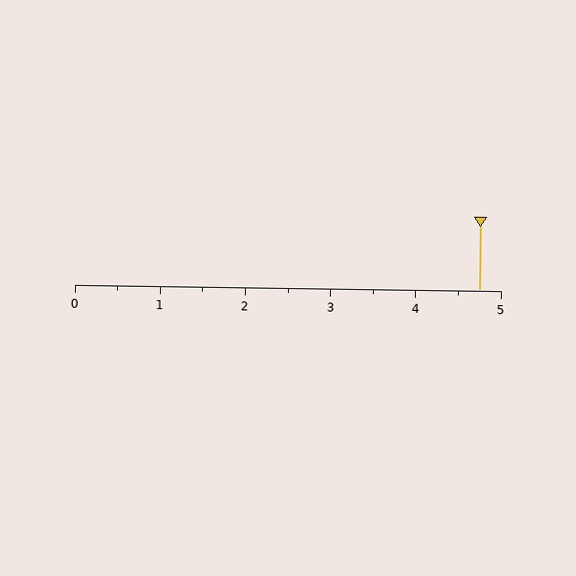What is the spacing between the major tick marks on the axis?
The major ticks are spaced 1 apart.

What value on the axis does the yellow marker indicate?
The marker indicates approximately 4.8.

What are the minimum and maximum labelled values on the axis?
The axis runs from 0 to 5.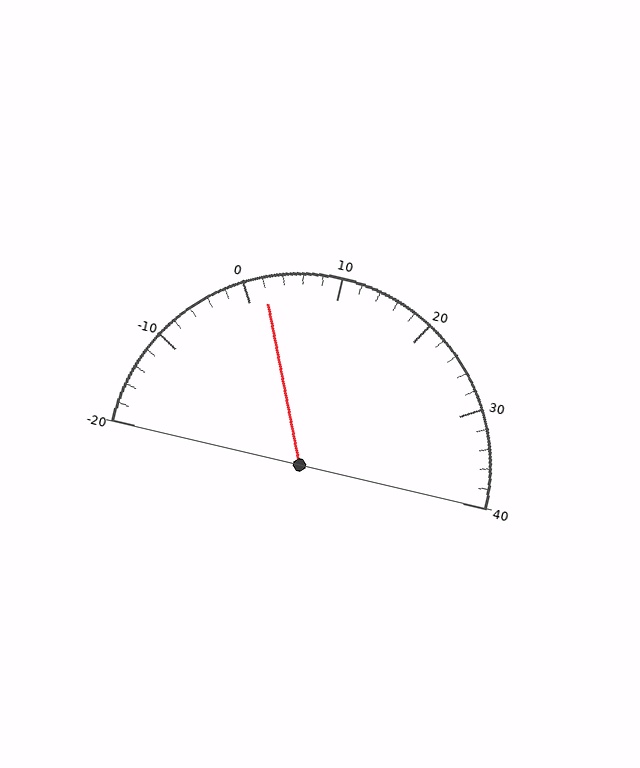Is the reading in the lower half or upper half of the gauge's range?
The reading is in the lower half of the range (-20 to 40).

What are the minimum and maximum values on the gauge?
The gauge ranges from -20 to 40.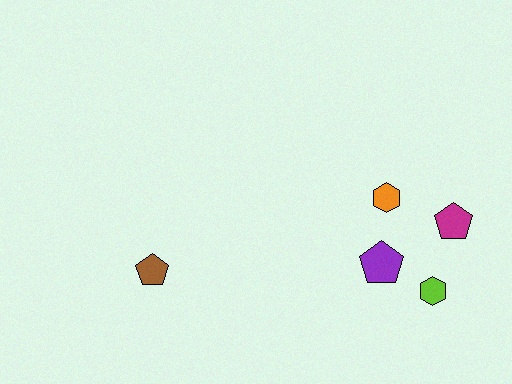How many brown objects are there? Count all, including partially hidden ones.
There is 1 brown object.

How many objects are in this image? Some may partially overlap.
There are 5 objects.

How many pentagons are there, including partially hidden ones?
There are 3 pentagons.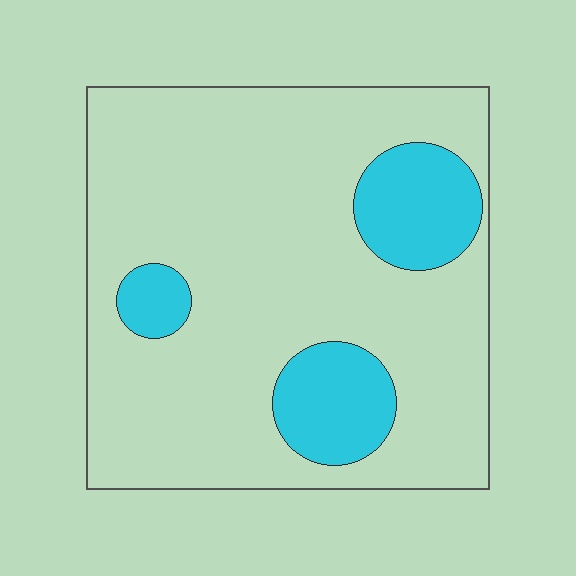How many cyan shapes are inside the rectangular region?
3.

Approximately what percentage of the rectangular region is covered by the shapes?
Approximately 20%.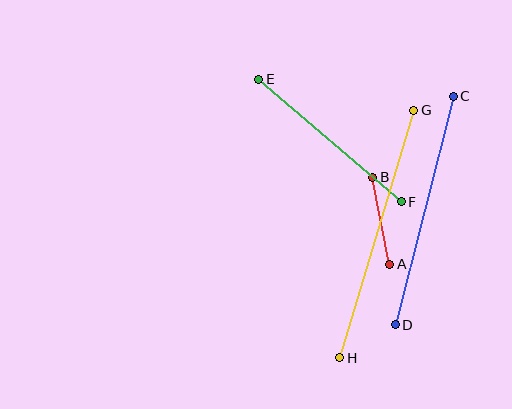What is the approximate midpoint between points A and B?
The midpoint is at approximately (381, 221) pixels.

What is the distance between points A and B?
The distance is approximately 89 pixels.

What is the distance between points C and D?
The distance is approximately 236 pixels.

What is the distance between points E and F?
The distance is approximately 188 pixels.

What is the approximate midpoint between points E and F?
The midpoint is at approximately (330, 141) pixels.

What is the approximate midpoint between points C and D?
The midpoint is at approximately (424, 210) pixels.